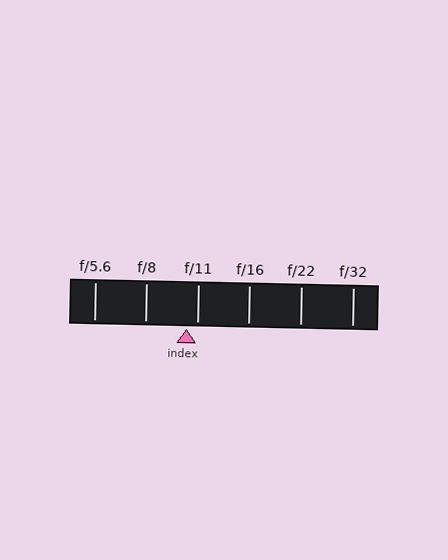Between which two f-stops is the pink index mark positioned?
The index mark is between f/8 and f/11.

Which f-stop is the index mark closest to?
The index mark is closest to f/11.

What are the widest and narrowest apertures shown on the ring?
The widest aperture shown is f/5.6 and the narrowest is f/32.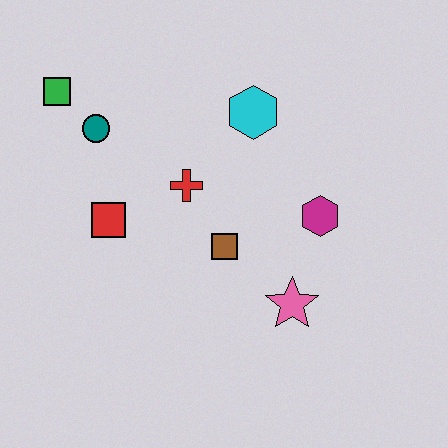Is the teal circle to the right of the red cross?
No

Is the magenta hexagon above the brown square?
Yes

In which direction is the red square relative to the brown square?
The red square is to the left of the brown square.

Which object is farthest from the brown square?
The green square is farthest from the brown square.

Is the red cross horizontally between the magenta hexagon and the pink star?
No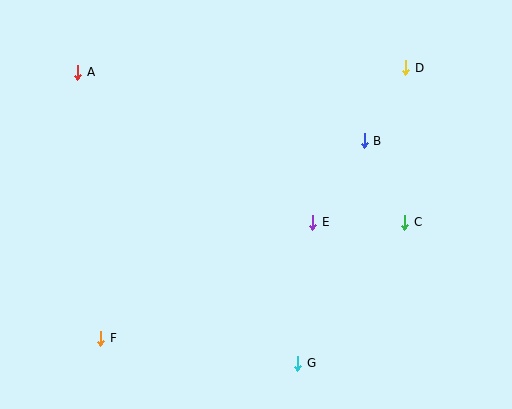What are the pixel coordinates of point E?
Point E is at (313, 222).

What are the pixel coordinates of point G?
Point G is at (298, 363).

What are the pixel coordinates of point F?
Point F is at (101, 338).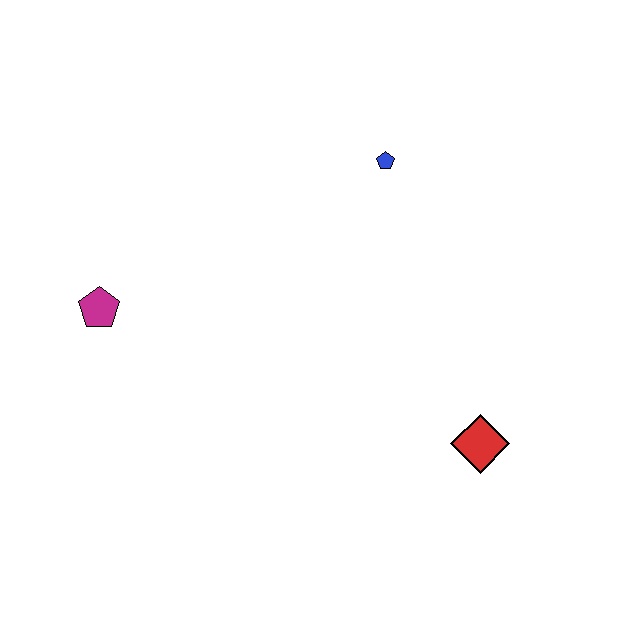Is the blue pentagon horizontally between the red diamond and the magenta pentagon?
Yes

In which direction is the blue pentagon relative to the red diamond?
The blue pentagon is above the red diamond.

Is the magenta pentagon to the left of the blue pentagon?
Yes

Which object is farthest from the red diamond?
The magenta pentagon is farthest from the red diamond.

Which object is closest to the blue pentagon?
The red diamond is closest to the blue pentagon.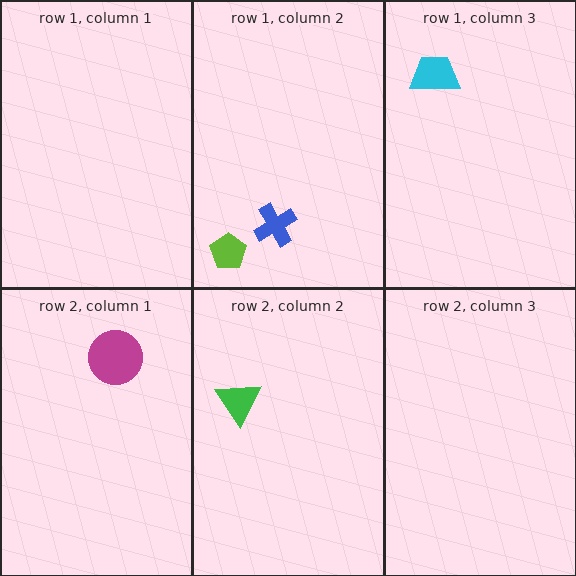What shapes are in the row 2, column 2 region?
The green triangle.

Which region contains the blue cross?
The row 1, column 2 region.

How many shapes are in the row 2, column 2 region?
1.